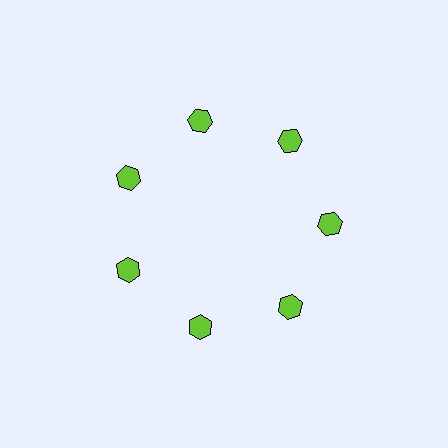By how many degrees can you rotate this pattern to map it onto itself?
The pattern maps onto itself every 51 degrees of rotation.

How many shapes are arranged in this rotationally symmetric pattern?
There are 7 shapes, arranged in 7 groups of 1.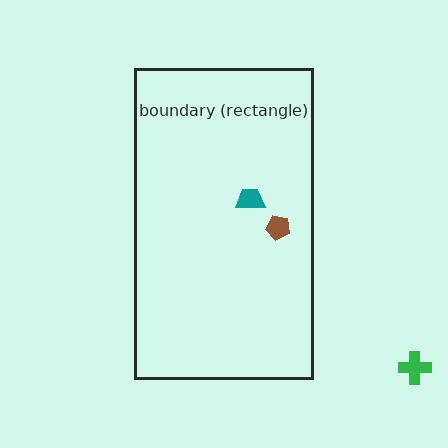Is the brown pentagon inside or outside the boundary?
Inside.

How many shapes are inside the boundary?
2 inside, 1 outside.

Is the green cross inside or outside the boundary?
Outside.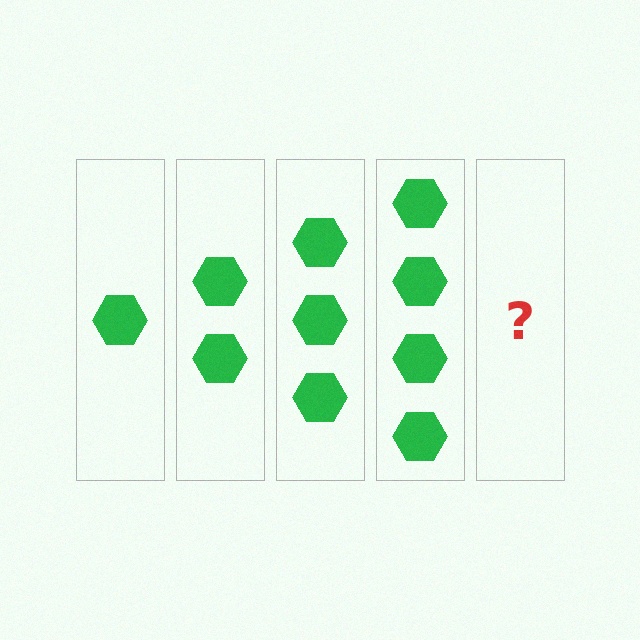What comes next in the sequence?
The next element should be 5 hexagons.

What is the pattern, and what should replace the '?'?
The pattern is that each step adds one more hexagon. The '?' should be 5 hexagons.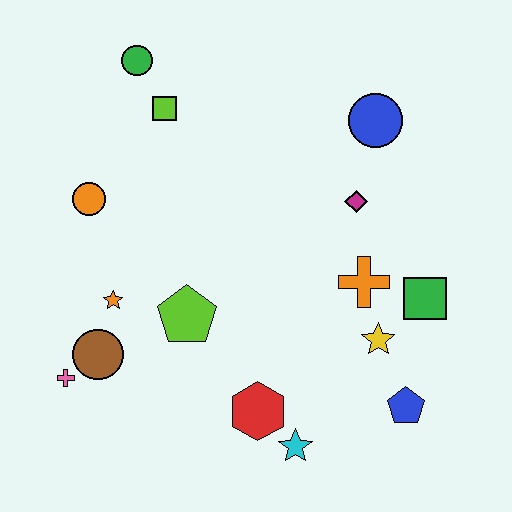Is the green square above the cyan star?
Yes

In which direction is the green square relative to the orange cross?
The green square is to the right of the orange cross.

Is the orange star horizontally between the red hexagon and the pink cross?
Yes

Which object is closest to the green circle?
The lime square is closest to the green circle.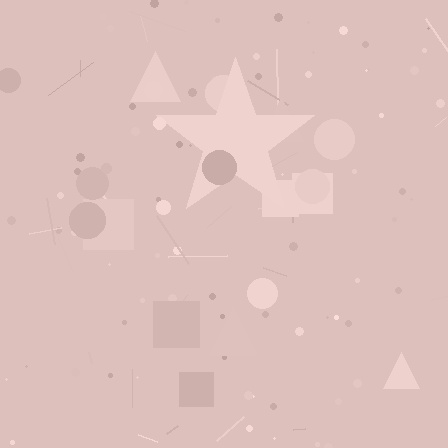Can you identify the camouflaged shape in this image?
The camouflaged shape is a star.